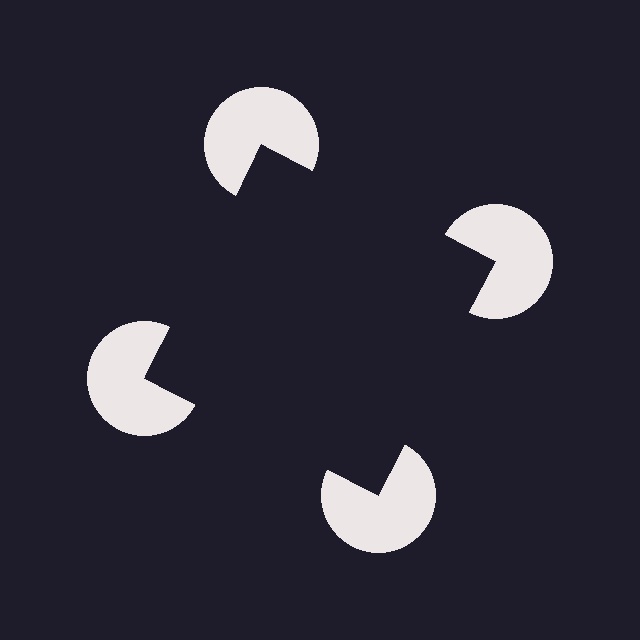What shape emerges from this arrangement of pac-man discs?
An illusory square — its edges are inferred from the aligned wedge cuts in the pac-man discs, not physically drawn.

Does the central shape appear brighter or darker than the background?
It typically appears slightly darker than the background, even though no actual brightness change is drawn.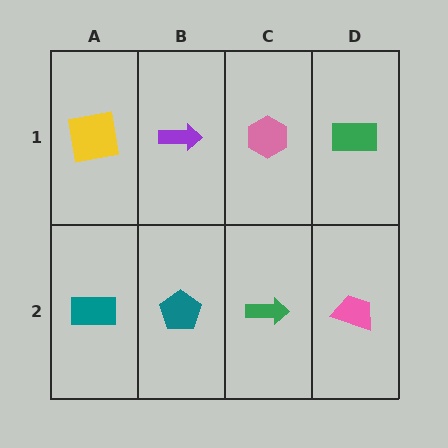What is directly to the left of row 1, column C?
A purple arrow.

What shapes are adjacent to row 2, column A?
A yellow square (row 1, column A), a teal pentagon (row 2, column B).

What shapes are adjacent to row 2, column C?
A pink hexagon (row 1, column C), a teal pentagon (row 2, column B), a pink trapezoid (row 2, column D).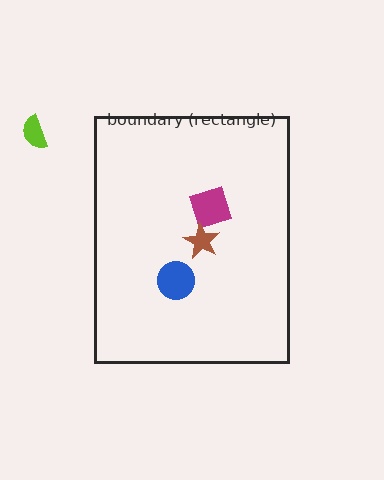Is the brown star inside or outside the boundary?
Inside.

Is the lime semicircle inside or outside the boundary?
Outside.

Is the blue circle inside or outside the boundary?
Inside.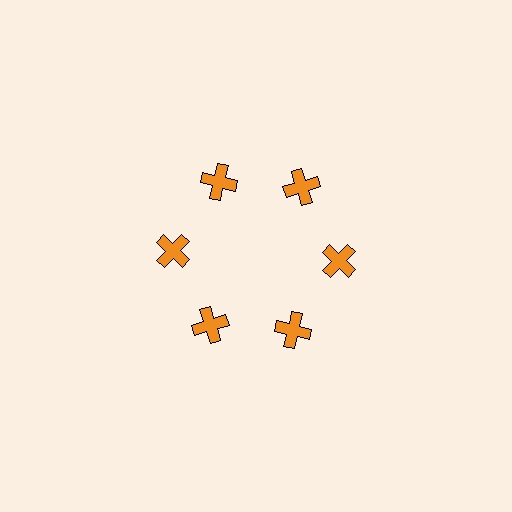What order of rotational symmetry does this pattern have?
This pattern has 6-fold rotational symmetry.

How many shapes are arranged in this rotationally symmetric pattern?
There are 6 shapes, arranged in 6 groups of 1.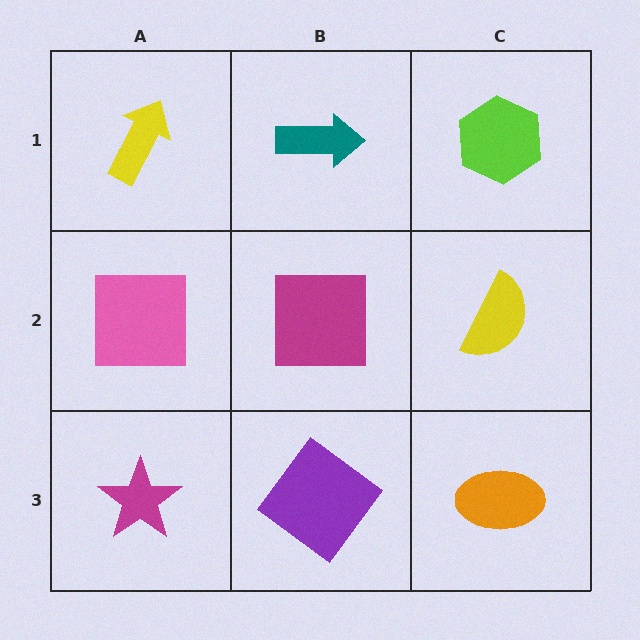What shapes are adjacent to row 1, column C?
A yellow semicircle (row 2, column C), a teal arrow (row 1, column B).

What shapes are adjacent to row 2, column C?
A lime hexagon (row 1, column C), an orange ellipse (row 3, column C), a magenta square (row 2, column B).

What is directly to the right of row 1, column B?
A lime hexagon.